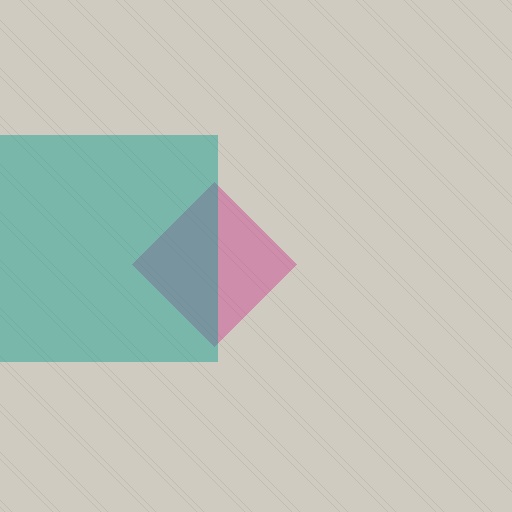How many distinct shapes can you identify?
There are 2 distinct shapes: a magenta diamond, a teal square.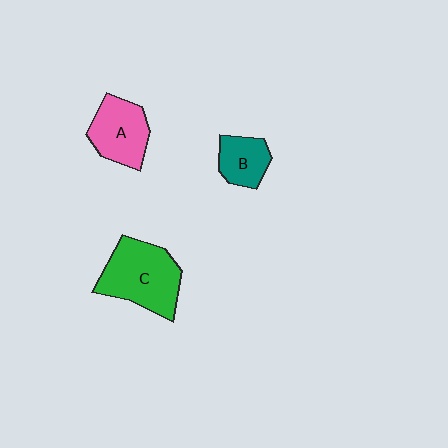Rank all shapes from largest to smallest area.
From largest to smallest: C (green), A (pink), B (teal).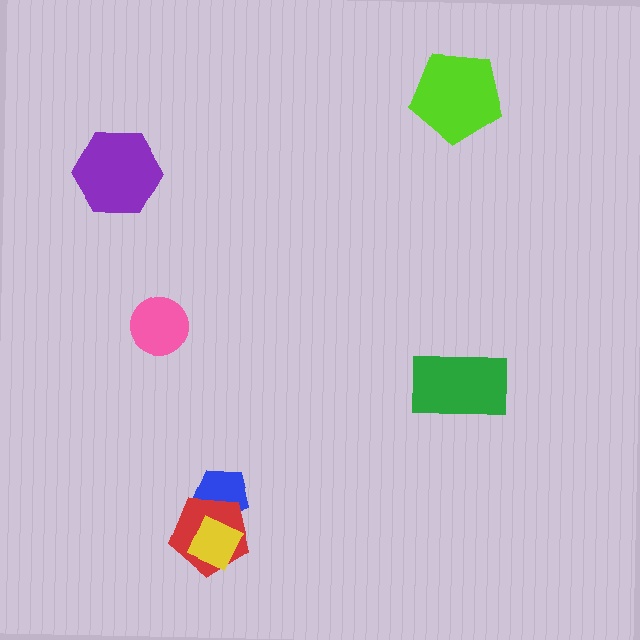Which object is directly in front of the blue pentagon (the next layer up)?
The red pentagon is directly in front of the blue pentagon.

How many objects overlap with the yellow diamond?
2 objects overlap with the yellow diamond.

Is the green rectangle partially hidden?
No, no other shape covers it.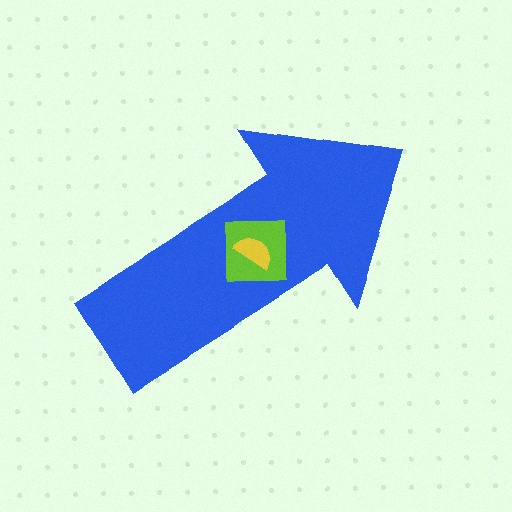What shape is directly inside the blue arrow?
The lime square.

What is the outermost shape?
The blue arrow.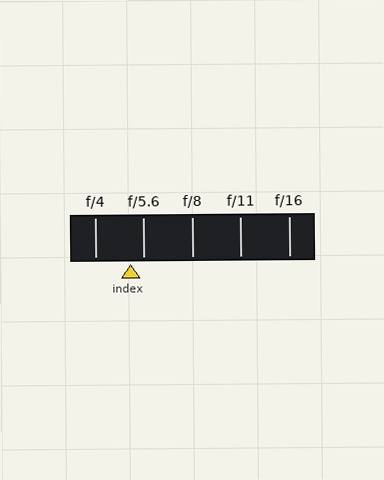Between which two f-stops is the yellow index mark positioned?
The index mark is between f/4 and f/5.6.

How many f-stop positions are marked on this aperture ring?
There are 5 f-stop positions marked.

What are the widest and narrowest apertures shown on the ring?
The widest aperture shown is f/4 and the narrowest is f/16.